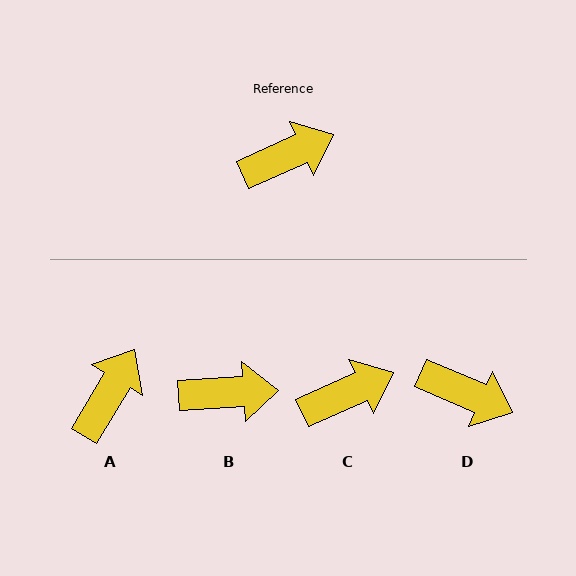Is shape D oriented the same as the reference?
No, it is off by about 47 degrees.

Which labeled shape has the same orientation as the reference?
C.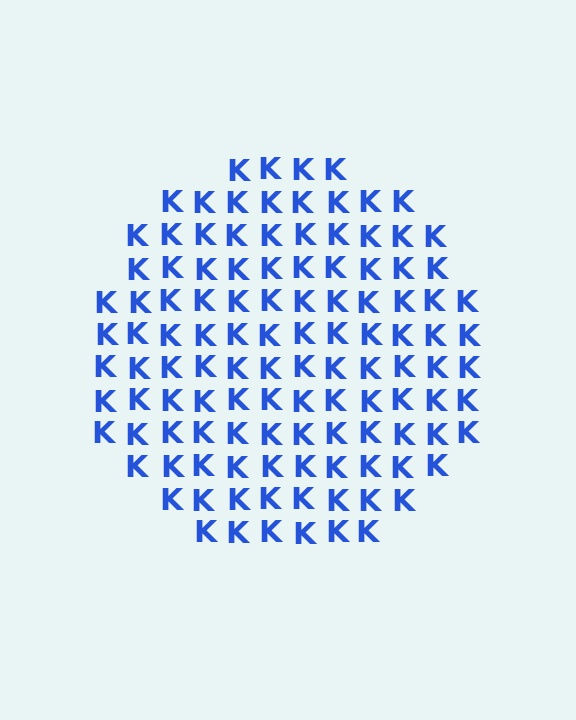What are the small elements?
The small elements are letter K's.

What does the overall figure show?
The overall figure shows a circle.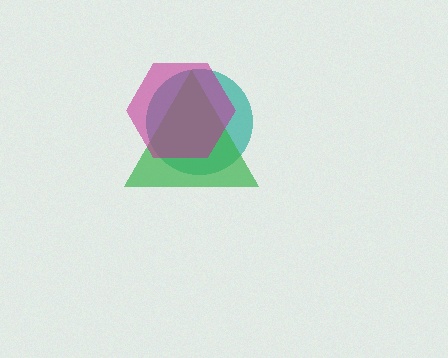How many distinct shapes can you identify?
There are 3 distinct shapes: a teal circle, a green triangle, a magenta hexagon.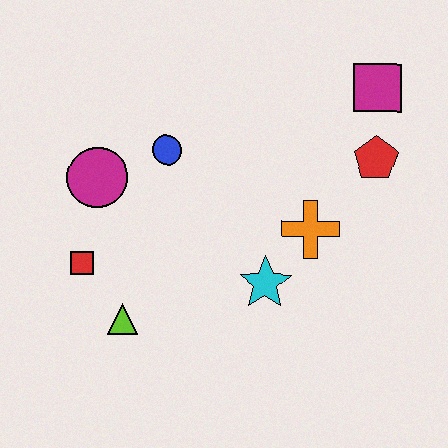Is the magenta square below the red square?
No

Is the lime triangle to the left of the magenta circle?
No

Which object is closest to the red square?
The lime triangle is closest to the red square.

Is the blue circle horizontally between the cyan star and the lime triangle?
Yes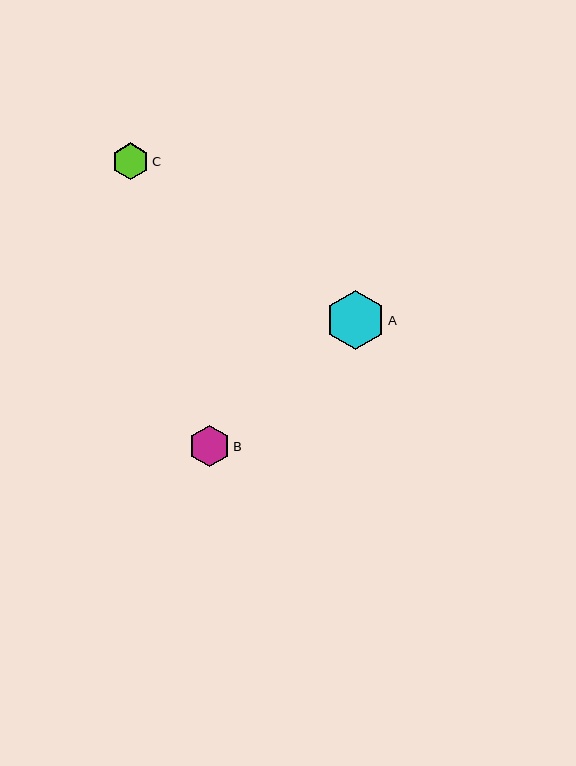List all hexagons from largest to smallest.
From largest to smallest: A, B, C.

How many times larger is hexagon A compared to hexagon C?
Hexagon A is approximately 1.6 times the size of hexagon C.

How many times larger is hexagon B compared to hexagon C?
Hexagon B is approximately 1.1 times the size of hexagon C.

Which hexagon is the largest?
Hexagon A is the largest with a size of approximately 59 pixels.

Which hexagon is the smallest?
Hexagon C is the smallest with a size of approximately 37 pixels.